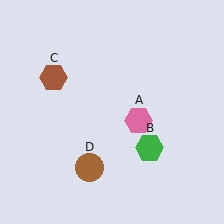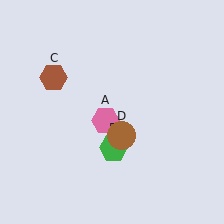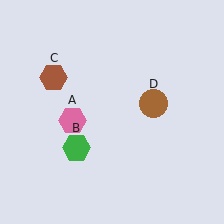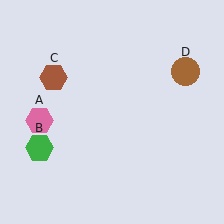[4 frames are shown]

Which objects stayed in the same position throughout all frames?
Brown hexagon (object C) remained stationary.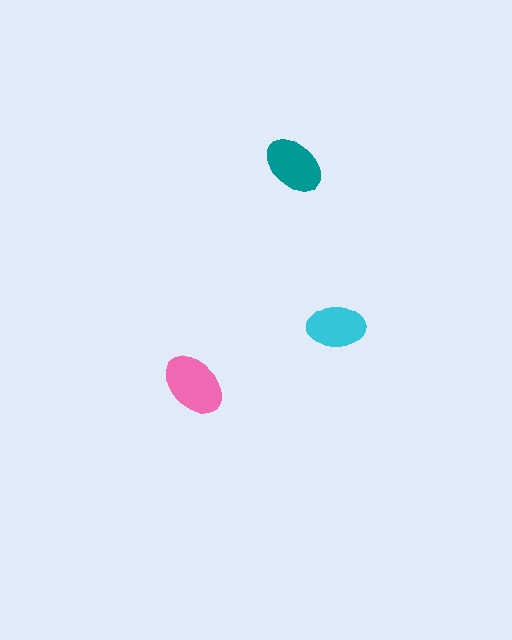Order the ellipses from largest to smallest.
the pink one, the teal one, the cyan one.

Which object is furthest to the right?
The cyan ellipse is rightmost.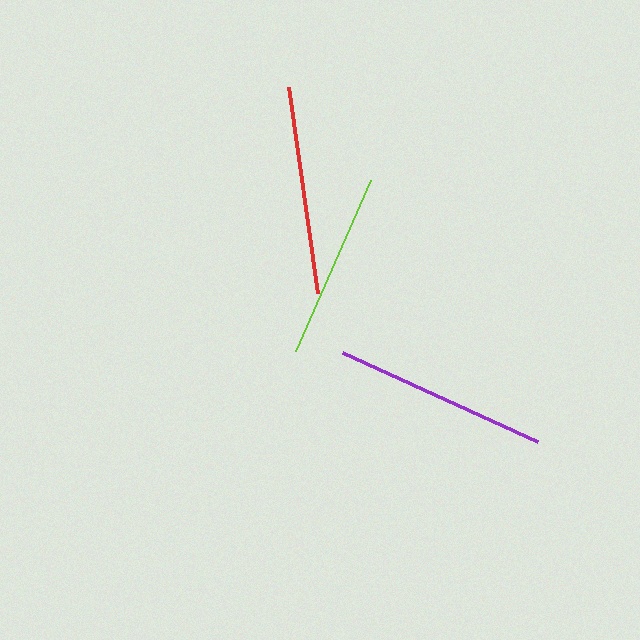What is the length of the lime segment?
The lime segment is approximately 186 pixels long.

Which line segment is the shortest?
The lime line is the shortest at approximately 186 pixels.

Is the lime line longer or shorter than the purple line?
The purple line is longer than the lime line.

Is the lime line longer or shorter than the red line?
The red line is longer than the lime line.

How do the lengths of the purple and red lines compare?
The purple and red lines are approximately the same length.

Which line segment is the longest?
The purple line is the longest at approximately 214 pixels.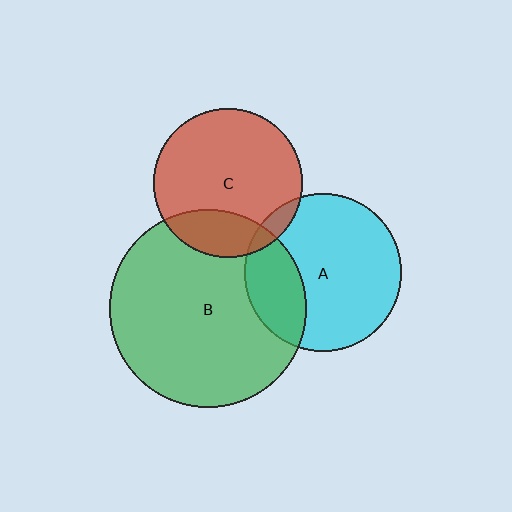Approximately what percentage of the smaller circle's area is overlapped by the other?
Approximately 5%.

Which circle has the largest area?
Circle B (green).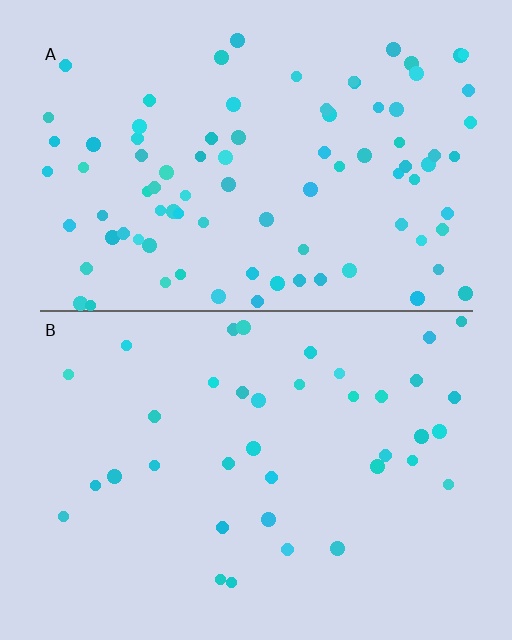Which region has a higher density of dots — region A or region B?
A (the top).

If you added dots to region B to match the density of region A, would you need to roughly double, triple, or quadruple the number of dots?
Approximately double.